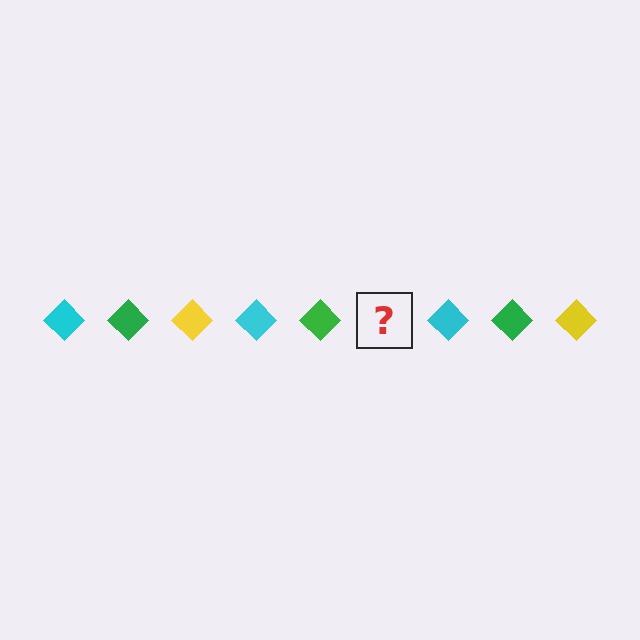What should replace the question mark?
The question mark should be replaced with a yellow diamond.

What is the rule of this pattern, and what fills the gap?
The rule is that the pattern cycles through cyan, green, yellow diamonds. The gap should be filled with a yellow diamond.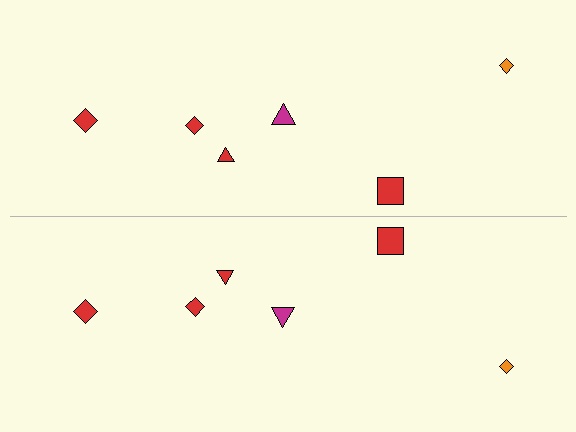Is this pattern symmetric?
Yes, this pattern has bilateral (reflection) symmetry.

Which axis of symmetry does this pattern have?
The pattern has a horizontal axis of symmetry running through the center of the image.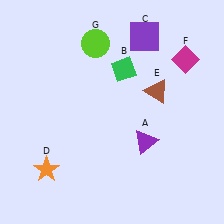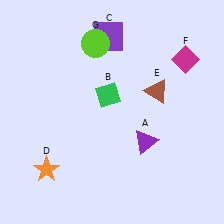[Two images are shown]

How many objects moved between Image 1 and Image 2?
2 objects moved between the two images.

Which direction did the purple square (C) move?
The purple square (C) moved left.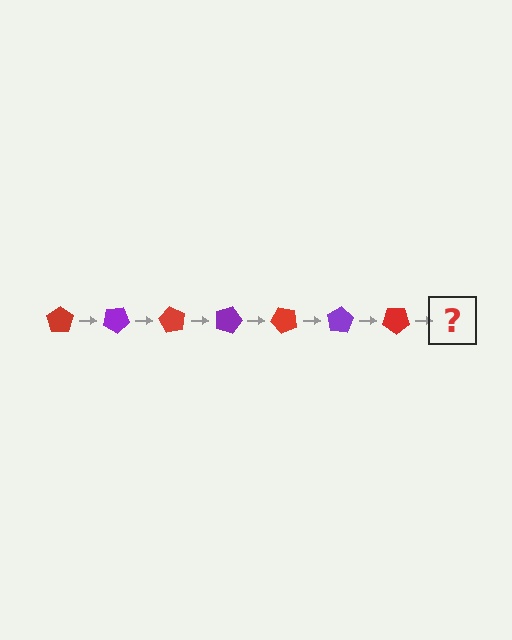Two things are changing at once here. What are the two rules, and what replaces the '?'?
The two rules are that it rotates 30 degrees each step and the color cycles through red and purple. The '?' should be a purple pentagon, rotated 210 degrees from the start.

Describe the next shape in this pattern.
It should be a purple pentagon, rotated 210 degrees from the start.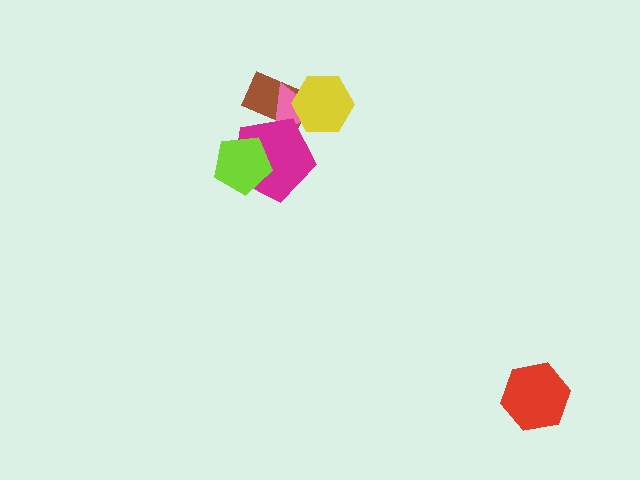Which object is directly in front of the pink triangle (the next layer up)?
The yellow hexagon is directly in front of the pink triangle.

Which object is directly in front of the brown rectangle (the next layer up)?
The pink triangle is directly in front of the brown rectangle.